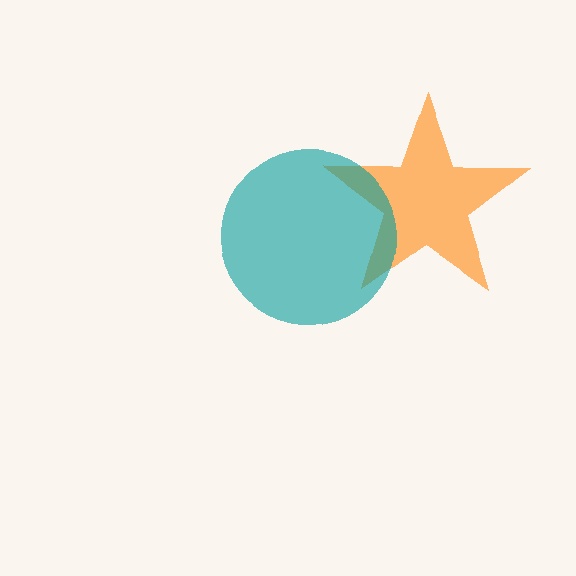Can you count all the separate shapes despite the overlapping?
Yes, there are 2 separate shapes.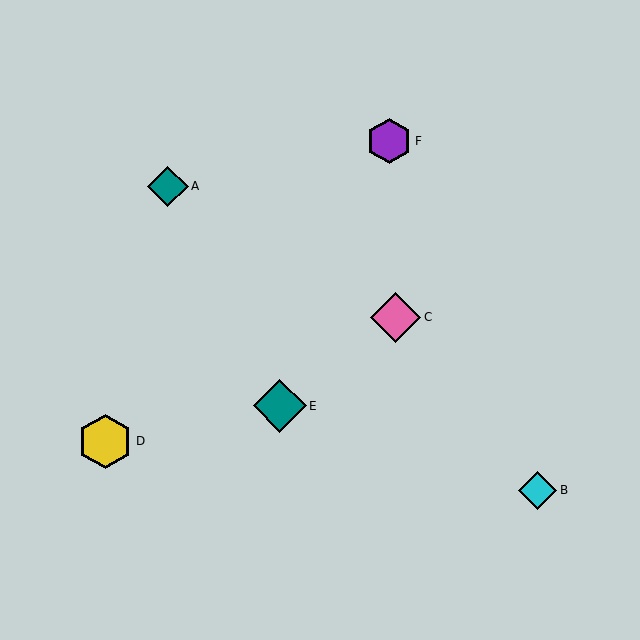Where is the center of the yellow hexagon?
The center of the yellow hexagon is at (105, 441).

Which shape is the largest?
The yellow hexagon (labeled D) is the largest.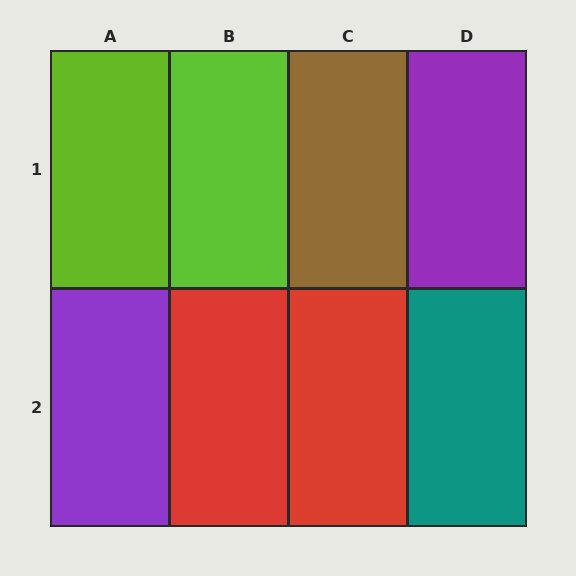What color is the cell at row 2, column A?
Purple.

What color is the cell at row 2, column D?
Teal.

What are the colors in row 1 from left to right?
Lime, lime, brown, purple.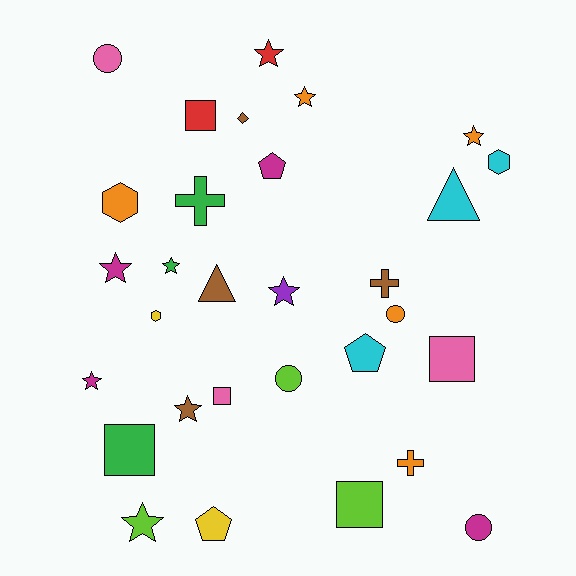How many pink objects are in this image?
There are 3 pink objects.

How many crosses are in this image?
There are 3 crosses.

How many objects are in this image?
There are 30 objects.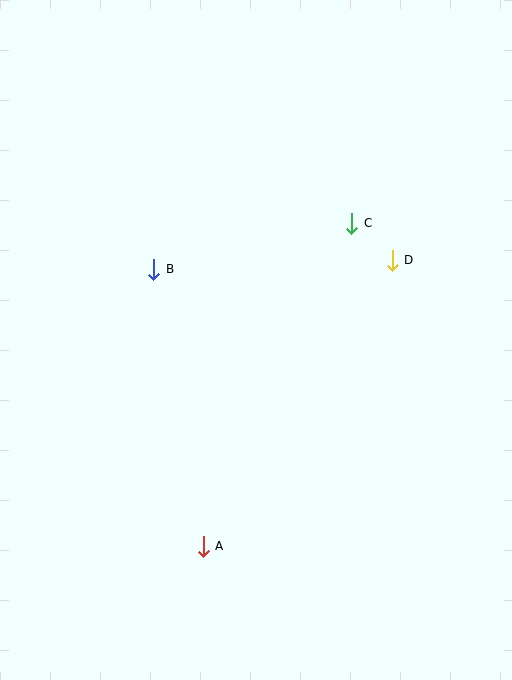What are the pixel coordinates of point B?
Point B is at (154, 269).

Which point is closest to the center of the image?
Point B at (154, 269) is closest to the center.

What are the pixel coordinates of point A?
Point A is at (203, 546).